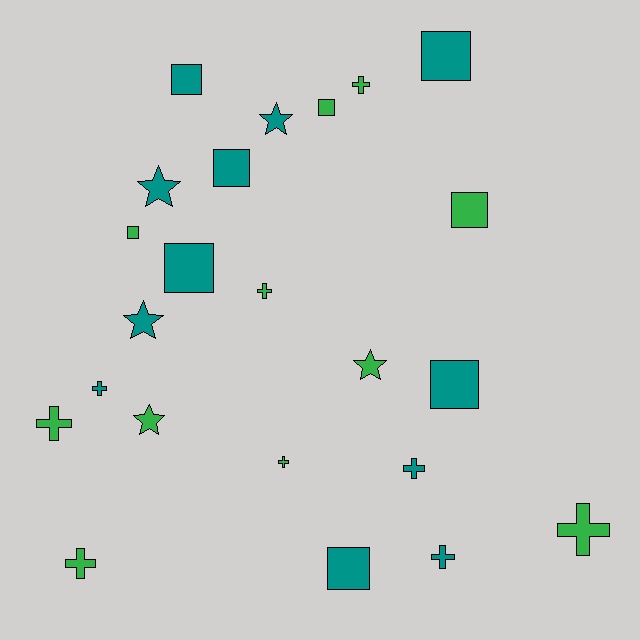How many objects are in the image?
There are 23 objects.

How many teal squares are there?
There are 6 teal squares.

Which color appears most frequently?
Teal, with 12 objects.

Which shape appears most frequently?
Cross, with 9 objects.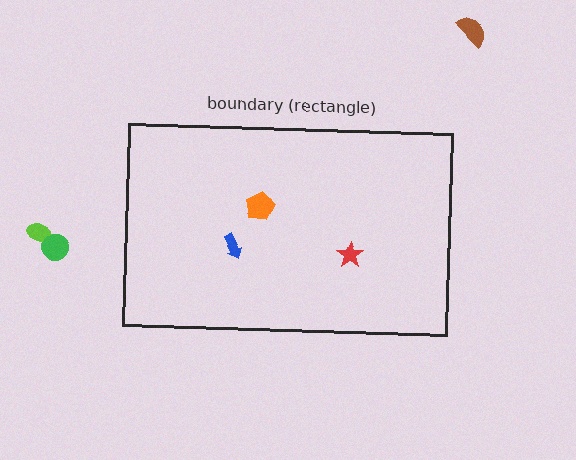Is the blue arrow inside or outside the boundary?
Inside.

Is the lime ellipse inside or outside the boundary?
Outside.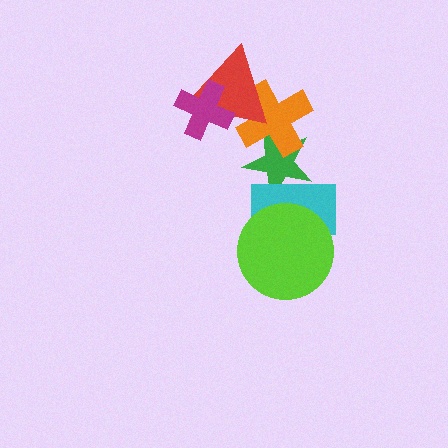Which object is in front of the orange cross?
The red triangle is in front of the orange cross.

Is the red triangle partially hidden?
Yes, it is partially covered by another shape.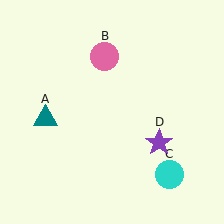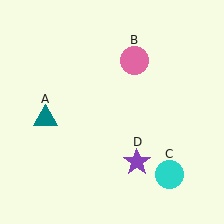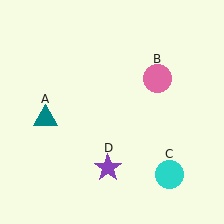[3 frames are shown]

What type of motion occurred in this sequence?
The pink circle (object B), purple star (object D) rotated clockwise around the center of the scene.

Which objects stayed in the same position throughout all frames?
Teal triangle (object A) and cyan circle (object C) remained stationary.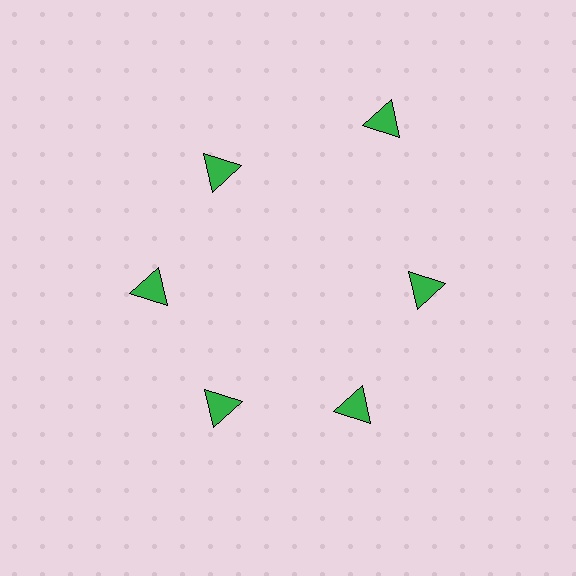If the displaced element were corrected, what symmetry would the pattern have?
It would have 6-fold rotational symmetry — the pattern would map onto itself every 60 degrees.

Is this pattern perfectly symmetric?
No. The 6 green triangles are arranged in a ring, but one element near the 1 o'clock position is pushed outward from the center, breaking the 6-fold rotational symmetry.